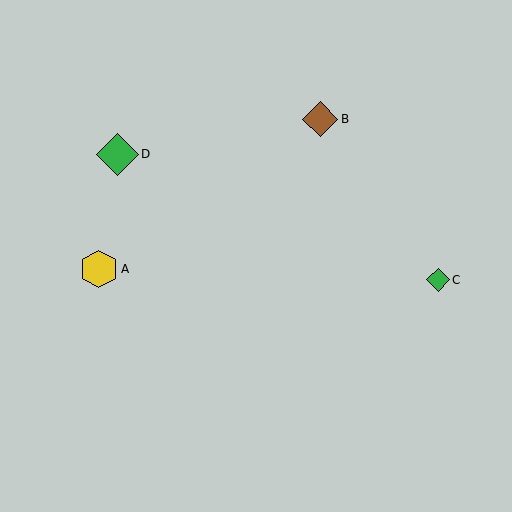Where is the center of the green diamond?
The center of the green diamond is at (118, 154).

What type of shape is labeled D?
Shape D is a green diamond.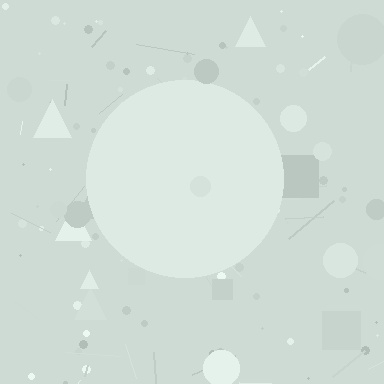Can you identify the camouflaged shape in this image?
The camouflaged shape is a circle.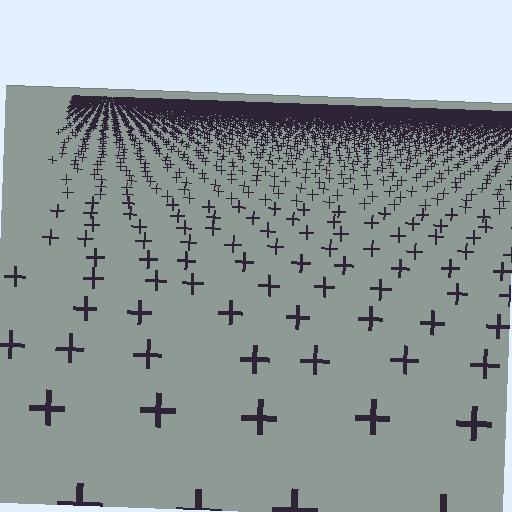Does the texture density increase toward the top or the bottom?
Density increases toward the top.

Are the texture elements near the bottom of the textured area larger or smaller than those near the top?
Larger. Near the bottom, elements are closer to the viewer and appear at a bigger on-screen size.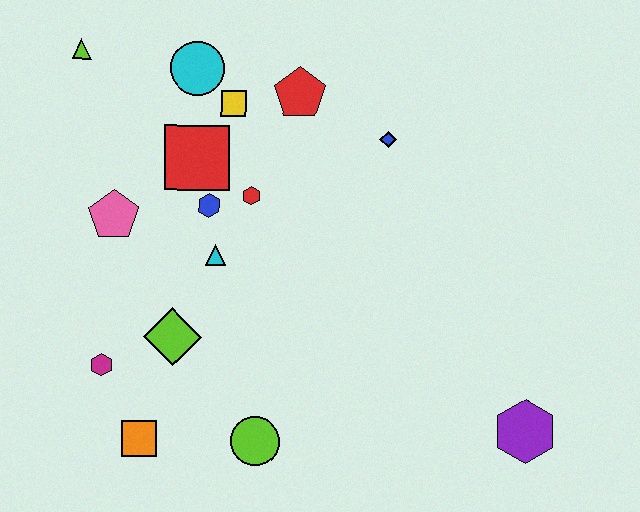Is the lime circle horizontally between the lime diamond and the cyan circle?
No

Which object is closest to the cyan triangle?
The blue hexagon is closest to the cyan triangle.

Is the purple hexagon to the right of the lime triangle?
Yes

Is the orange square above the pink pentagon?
No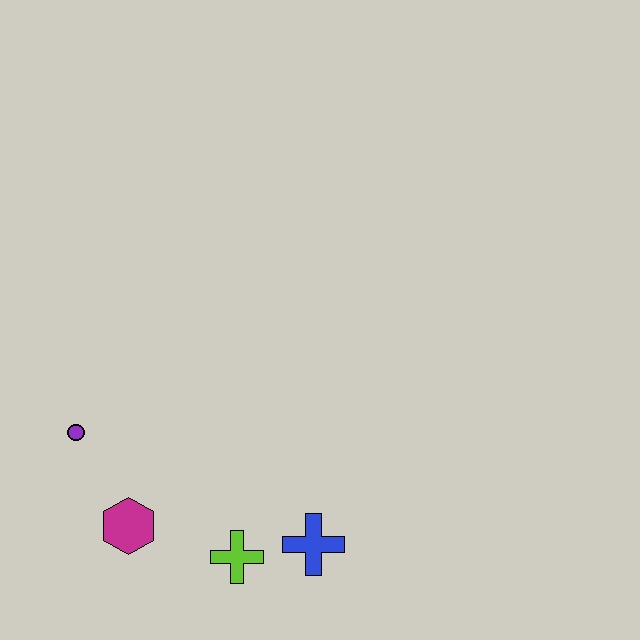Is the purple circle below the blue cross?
No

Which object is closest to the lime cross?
The blue cross is closest to the lime cross.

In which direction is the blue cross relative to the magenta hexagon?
The blue cross is to the right of the magenta hexagon.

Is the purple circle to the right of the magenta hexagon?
No